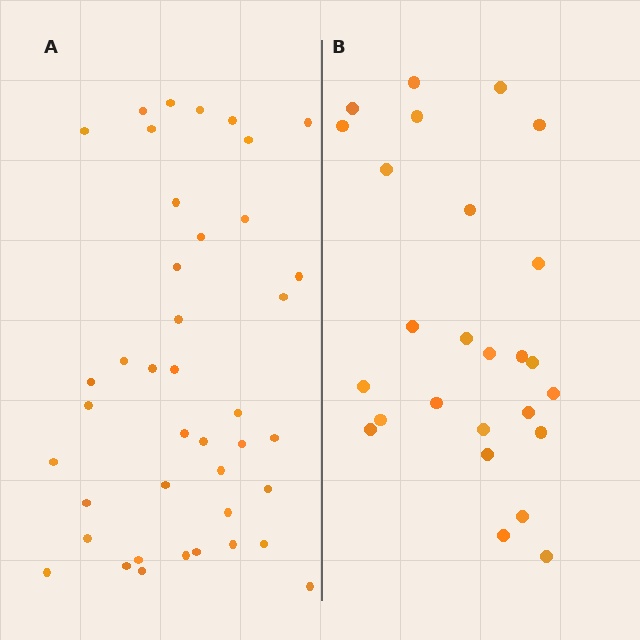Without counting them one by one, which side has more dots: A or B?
Region A (the left region) has more dots.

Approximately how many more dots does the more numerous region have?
Region A has approximately 15 more dots than region B.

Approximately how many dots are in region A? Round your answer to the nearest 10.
About 40 dots. (The exact count is 41, which rounds to 40.)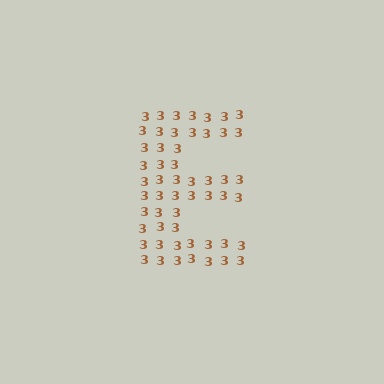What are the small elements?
The small elements are digit 3's.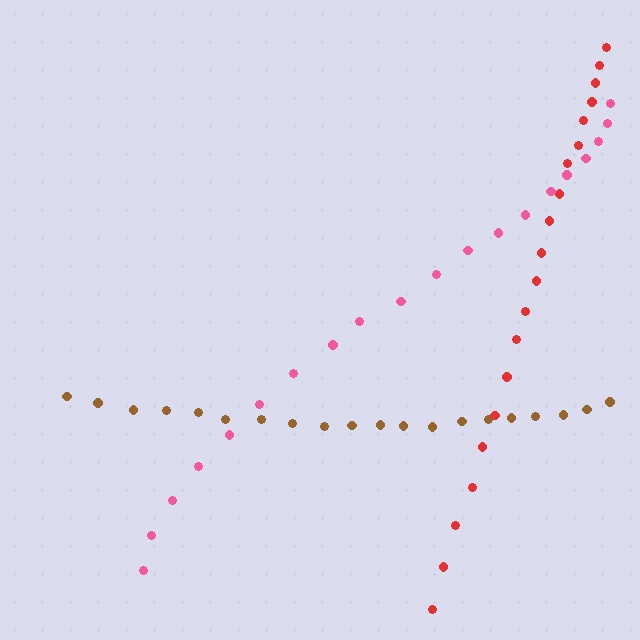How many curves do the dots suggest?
There are 3 distinct paths.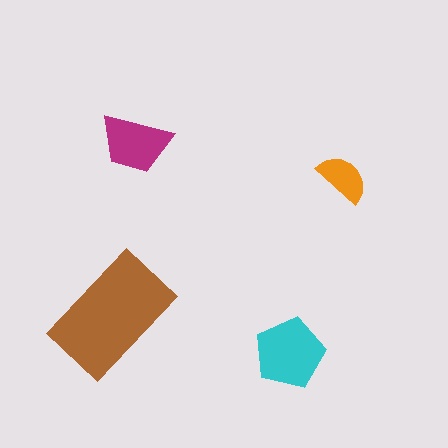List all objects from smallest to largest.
The orange semicircle, the magenta trapezoid, the cyan pentagon, the brown rectangle.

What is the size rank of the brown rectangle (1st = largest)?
1st.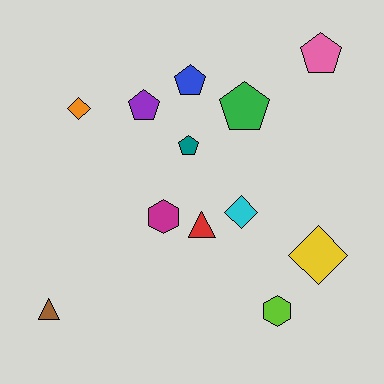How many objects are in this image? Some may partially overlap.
There are 12 objects.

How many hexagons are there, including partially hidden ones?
There are 2 hexagons.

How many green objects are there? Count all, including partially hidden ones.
There is 1 green object.